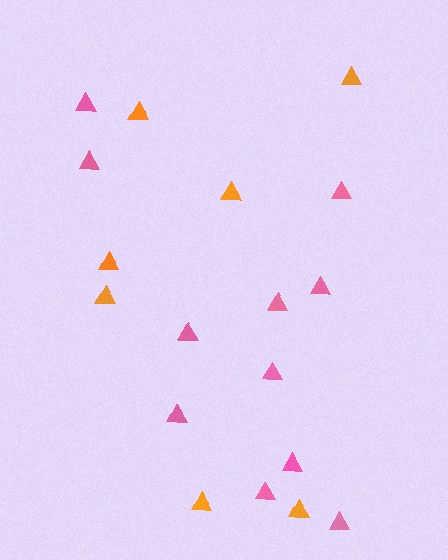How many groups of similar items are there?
There are 2 groups: one group of pink triangles (11) and one group of orange triangles (7).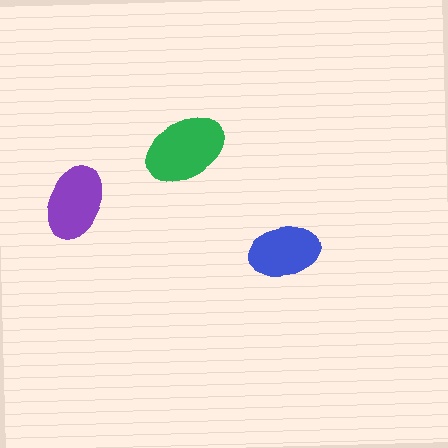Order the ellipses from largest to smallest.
the green one, the purple one, the blue one.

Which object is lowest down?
The blue ellipse is bottommost.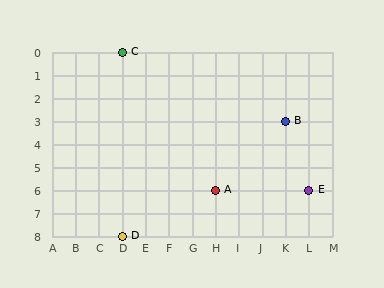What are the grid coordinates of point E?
Point E is at grid coordinates (L, 6).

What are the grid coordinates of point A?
Point A is at grid coordinates (H, 6).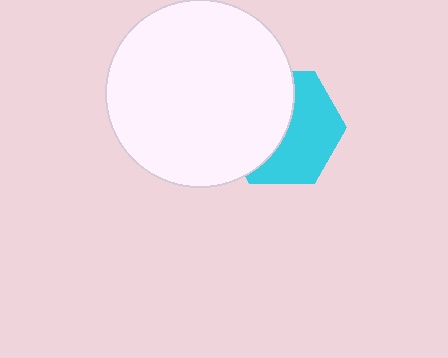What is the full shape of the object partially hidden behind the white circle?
The partially hidden object is a cyan hexagon.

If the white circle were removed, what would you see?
You would see the complete cyan hexagon.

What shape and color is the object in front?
The object in front is a white circle.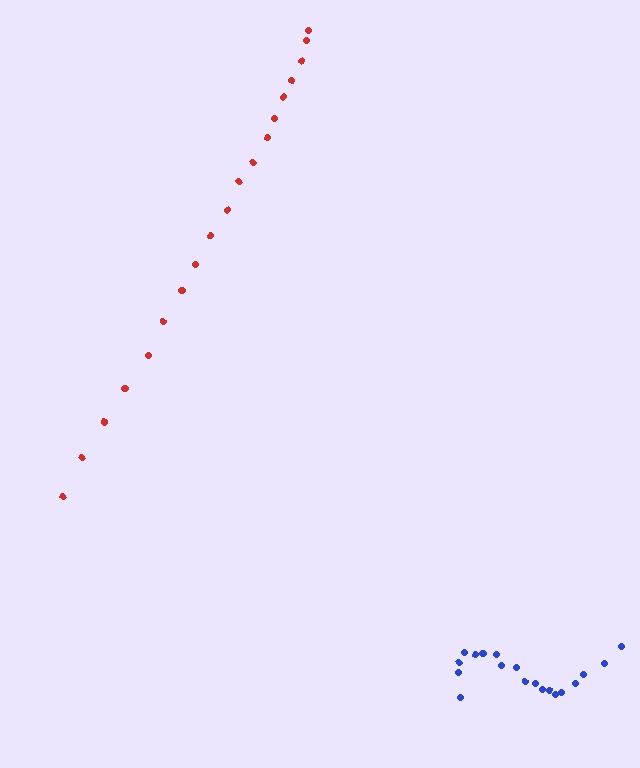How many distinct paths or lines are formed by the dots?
There are 2 distinct paths.